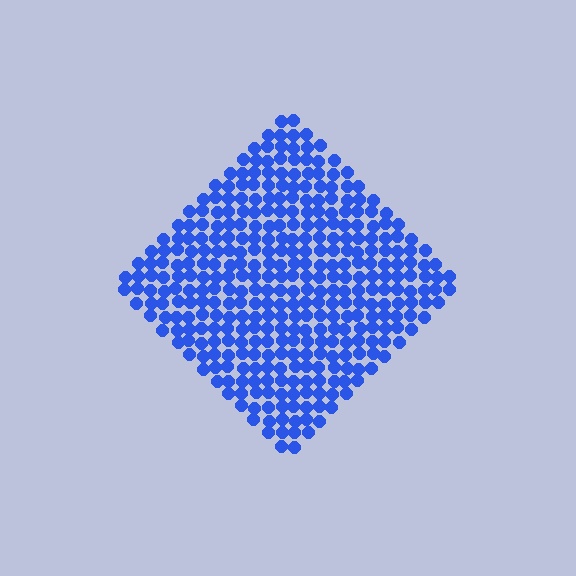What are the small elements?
The small elements are circles.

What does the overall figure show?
The overall figure shows a diamond.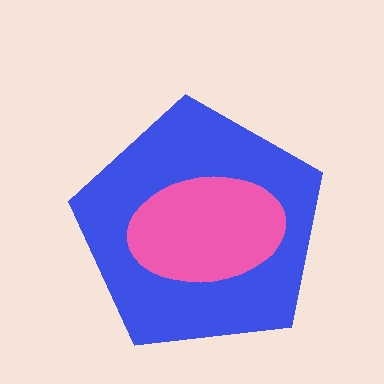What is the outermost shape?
The blue pentagon.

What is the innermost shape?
The pink ellipse.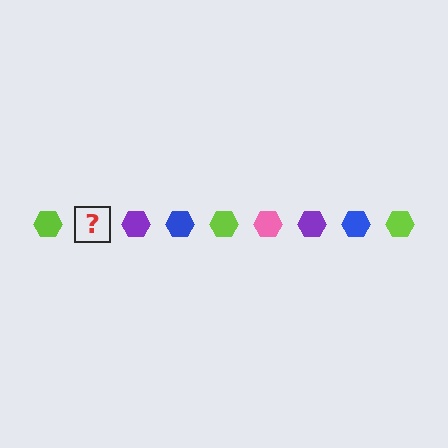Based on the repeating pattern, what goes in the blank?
The blank should be a pink hexagon.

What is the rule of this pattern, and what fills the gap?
The rule is that the pattern cycles through lime, pink, purple, blue hexagons. The gap should be filled with a pink hexagon.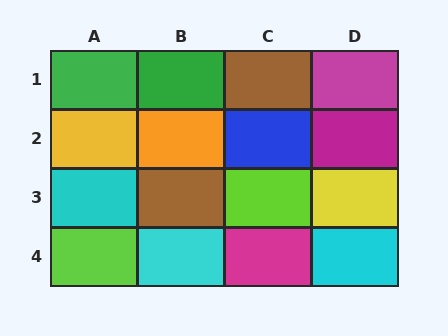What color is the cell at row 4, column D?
Cyan.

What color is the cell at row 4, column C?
Magenta.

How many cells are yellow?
2 cells are yellow.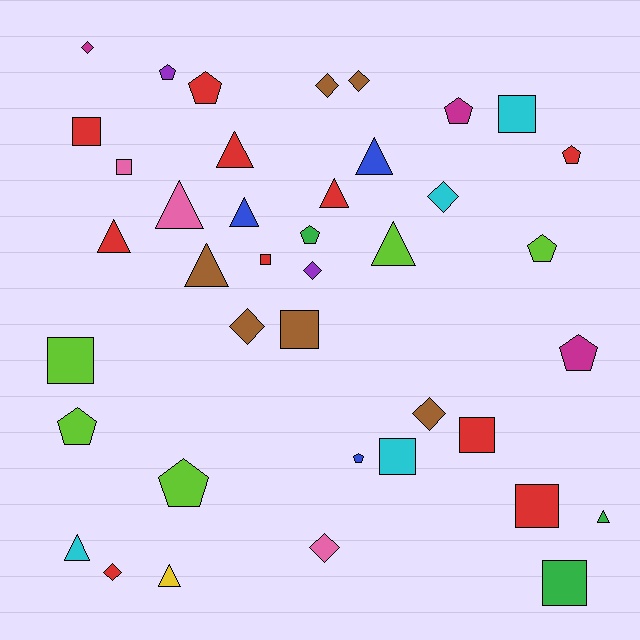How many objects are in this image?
There are 40 objects.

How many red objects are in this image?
There are 10 red objects.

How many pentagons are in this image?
There are 10 pentagons.